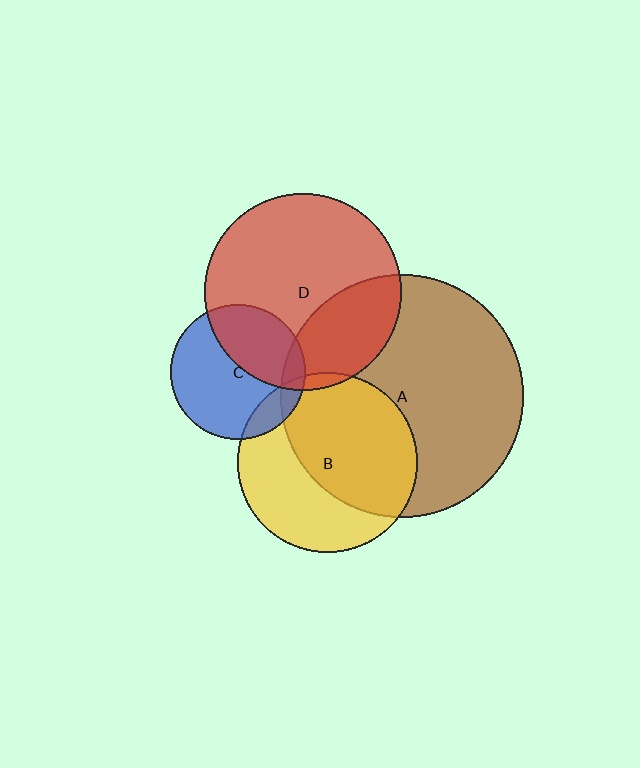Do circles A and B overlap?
Yes.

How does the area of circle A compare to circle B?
Approximately 1.8 times.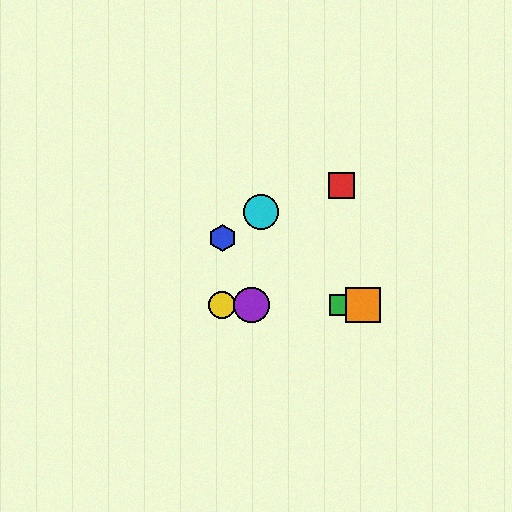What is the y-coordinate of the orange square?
The orange square is at y≈305.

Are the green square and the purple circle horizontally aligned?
Yes, both are at y≈305.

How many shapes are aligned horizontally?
4 shapes (the green square, the yellow circle, the purple circle, the orange square) are aligned horizontally.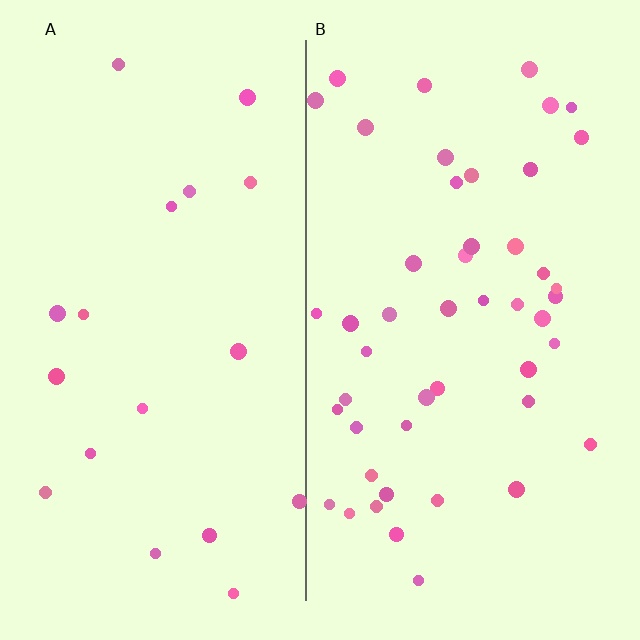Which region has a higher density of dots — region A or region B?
B (the right).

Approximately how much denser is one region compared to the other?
Approximately 2.6× — region B over region A.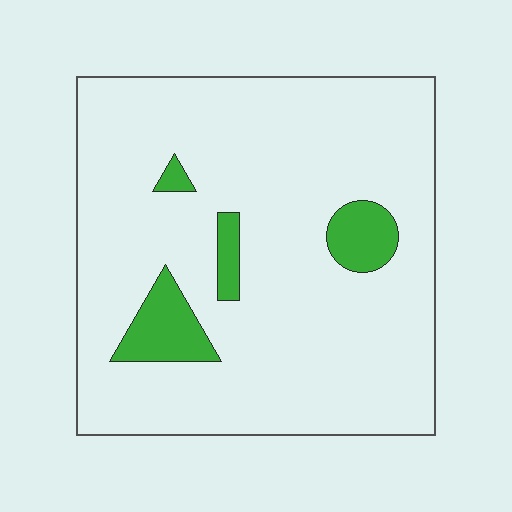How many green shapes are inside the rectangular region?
4.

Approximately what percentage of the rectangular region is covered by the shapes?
Approximately 10%.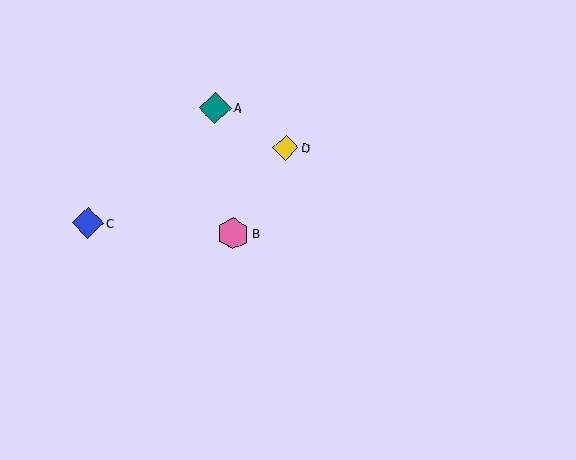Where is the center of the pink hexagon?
The center of the pink hexagon is at (233, 234).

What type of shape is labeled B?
Shape B is a pink hexagon.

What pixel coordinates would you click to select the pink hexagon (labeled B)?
Click at (233, 234) to select the pink hexagon B.